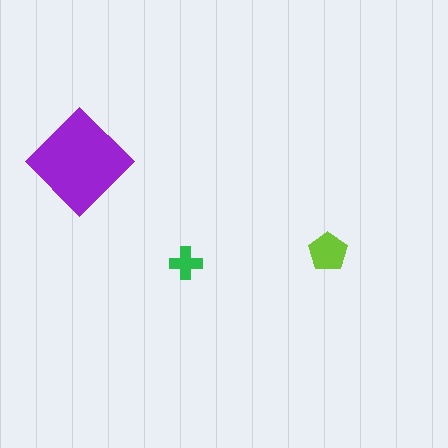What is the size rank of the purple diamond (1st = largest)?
1st.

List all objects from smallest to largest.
The green cross, the lime pentagon, the purple diamond.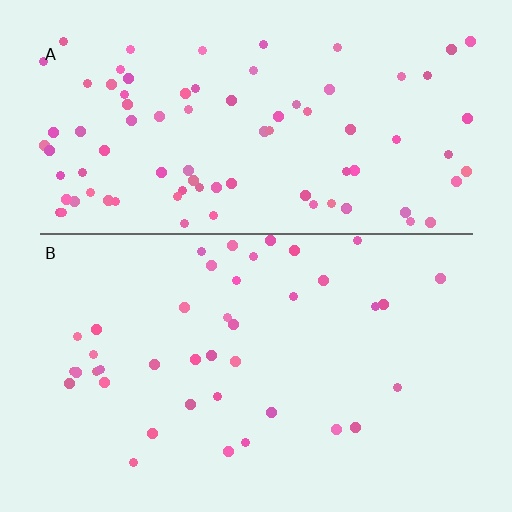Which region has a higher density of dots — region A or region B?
A (the top).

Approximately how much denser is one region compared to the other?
Approximately 2.2× — region A over region B.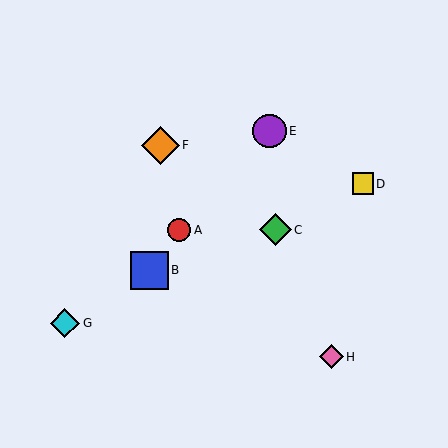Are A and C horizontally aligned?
Yes, both are at y≈230.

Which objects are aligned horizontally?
Objects A, C are aligned horizontally.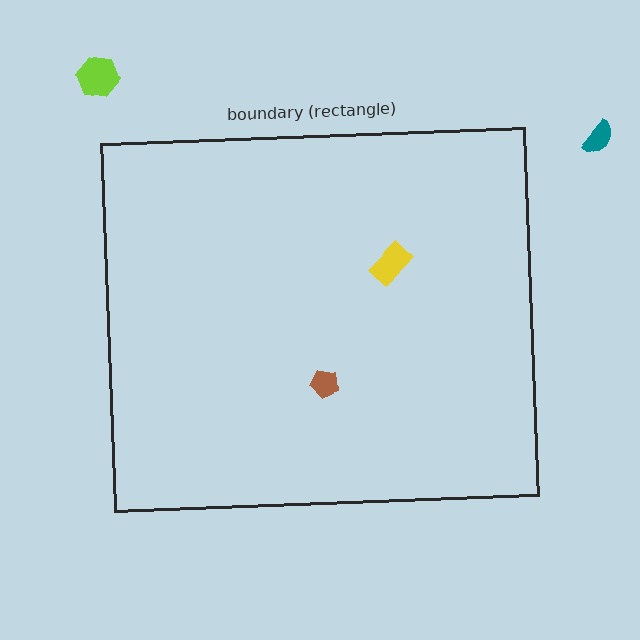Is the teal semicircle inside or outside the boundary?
Outside.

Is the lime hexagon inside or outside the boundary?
Outside.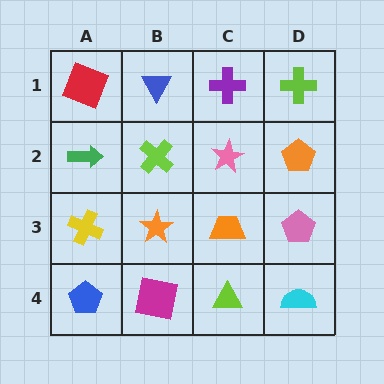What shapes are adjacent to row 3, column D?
An orange pentagon (row 2, column D), a cyan semicircle (row 4, column D), an orange trapezoid (row 3, column C).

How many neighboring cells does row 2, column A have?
3.